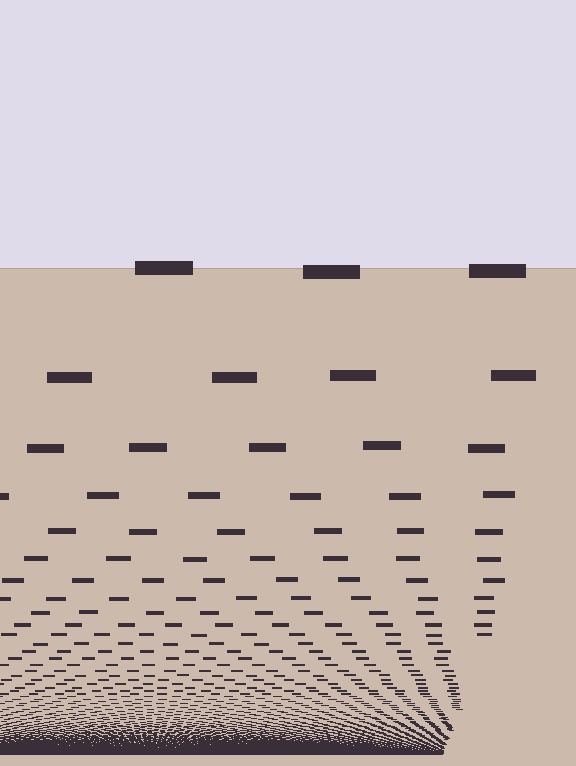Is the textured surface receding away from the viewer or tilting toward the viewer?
The surface appears to tilt toward the viewer. Texture elements get larger and sparser toward the top.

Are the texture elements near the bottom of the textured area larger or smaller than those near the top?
Smaller. The gradient is inverted — elements near the bottom are smaller and denser.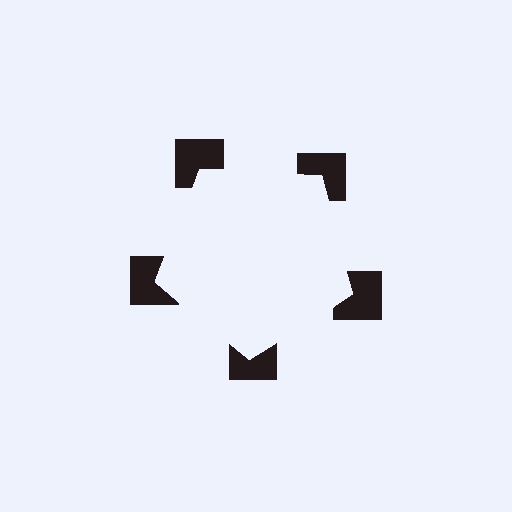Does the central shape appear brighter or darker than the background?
It typically appears slightly brighter than the background, even though no actual brightness change is drawn.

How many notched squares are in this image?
There are 5 — one at each vertex of the illusory pentagon.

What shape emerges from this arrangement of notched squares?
An illusory pentagon — its edges are inferred from the aligned wedge cuts in the notched squares, not physically drawn.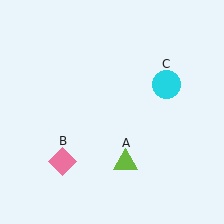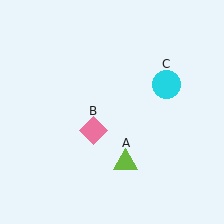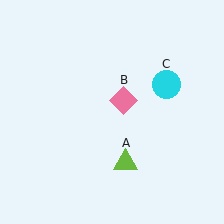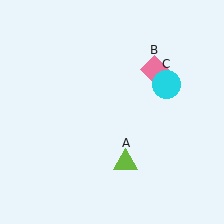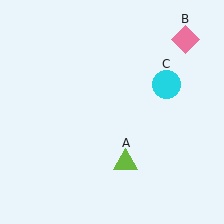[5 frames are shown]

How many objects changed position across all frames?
1 object changed position: pink diamond (object B).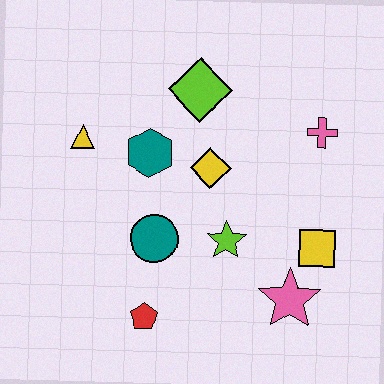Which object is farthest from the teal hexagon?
The pink star is farthest from the teal hexagon.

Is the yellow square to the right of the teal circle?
Yes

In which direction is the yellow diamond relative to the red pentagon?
The yellow diamond is above the red pentagon.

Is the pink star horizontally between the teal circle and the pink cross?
Yes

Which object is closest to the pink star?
The yellow square is closest to the pink star.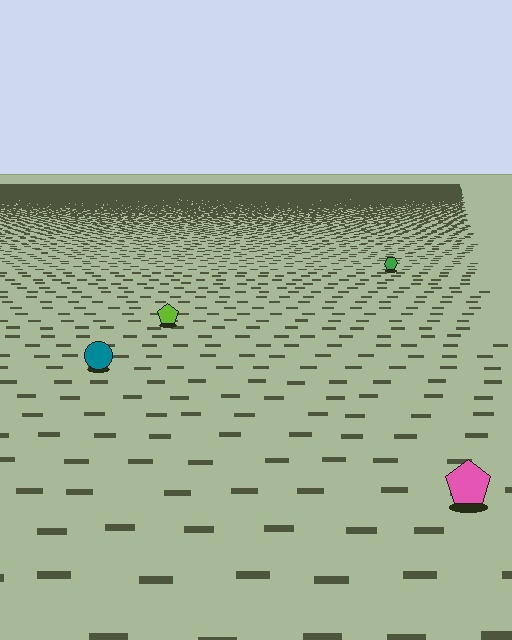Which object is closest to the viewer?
The pink pentagon is closest. The texture marks near it are larger and more spread out.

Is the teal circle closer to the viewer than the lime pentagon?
Yes. The teal circle is closer — you can tell from the texture gradient: the ground texture is coarser near it.